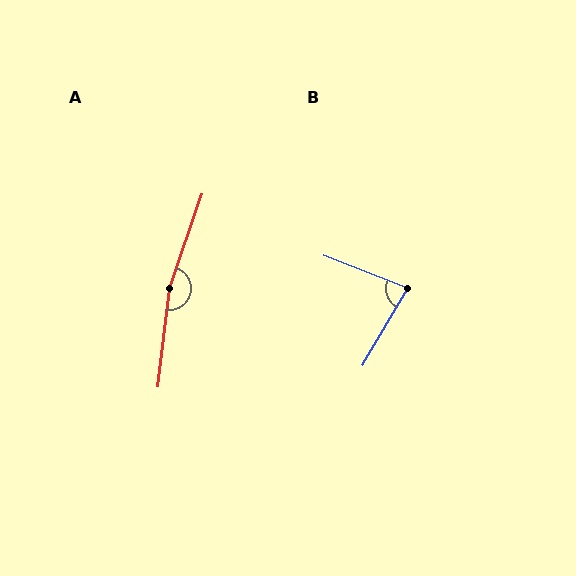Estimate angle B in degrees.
Approximately 81 degrees.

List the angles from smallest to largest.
B (81°), A (167°).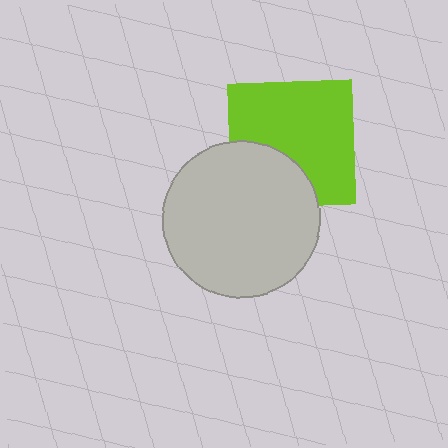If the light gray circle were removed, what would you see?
You would see the complete lime square.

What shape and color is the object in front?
The object in front is a light gray circle.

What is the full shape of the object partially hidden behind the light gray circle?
The partially hidden object is a lime square.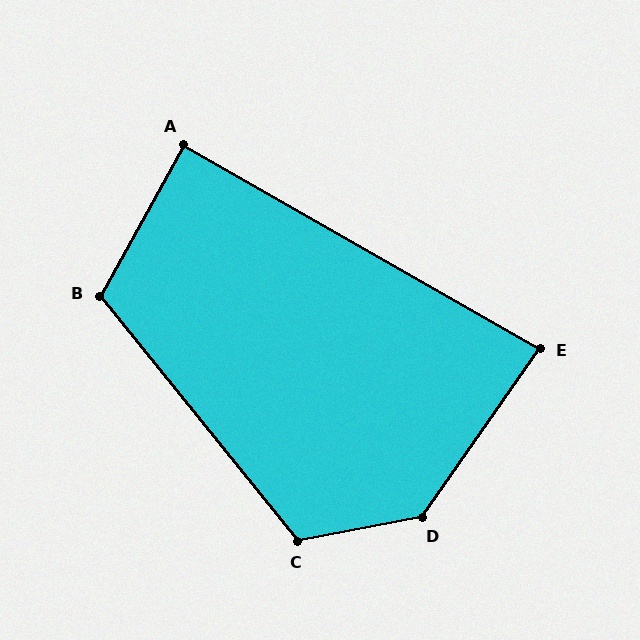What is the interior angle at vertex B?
Approximately 112 degrees (obtuse).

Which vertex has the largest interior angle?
D, at approximately 136 degrees.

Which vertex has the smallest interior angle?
E, at approximately 85 degrees.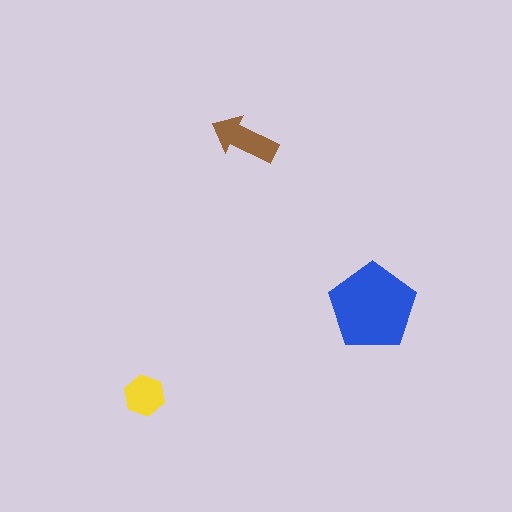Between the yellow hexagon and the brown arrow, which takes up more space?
The brown arrow.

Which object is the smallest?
The yellow hexagon.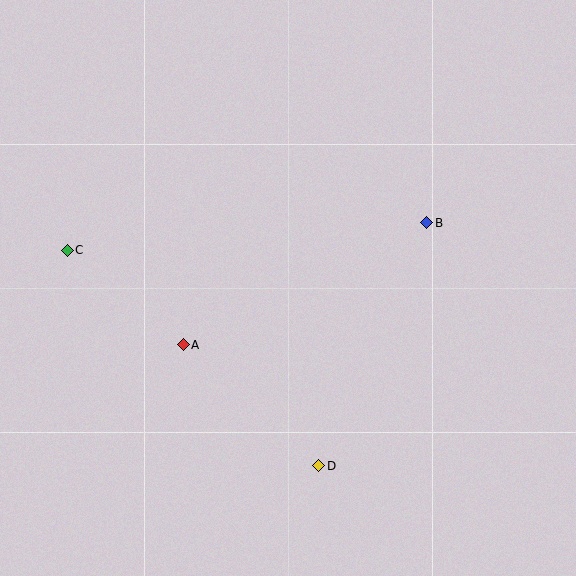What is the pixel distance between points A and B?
The distance between A and B is 272 pixels.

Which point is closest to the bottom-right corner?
Point D is closest to the bottom-right corner.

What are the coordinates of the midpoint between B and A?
The midpoint between B and A is at (305, 284).